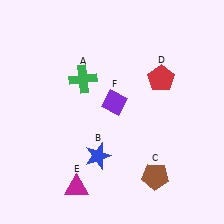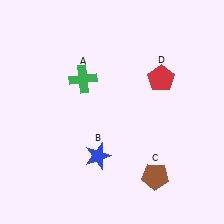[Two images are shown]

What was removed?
The magenta triangle (E), the purple diamond (F) were removed in Image 2.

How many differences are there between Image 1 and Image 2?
There are 2 differences between the two images.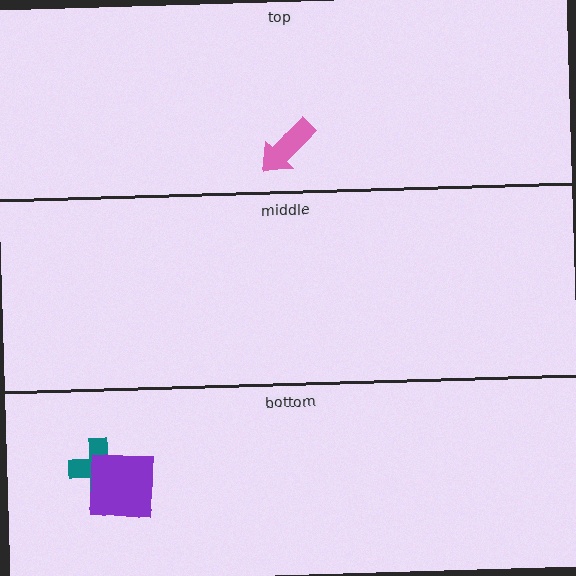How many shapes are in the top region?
1.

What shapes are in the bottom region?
The teal cross, the purple square.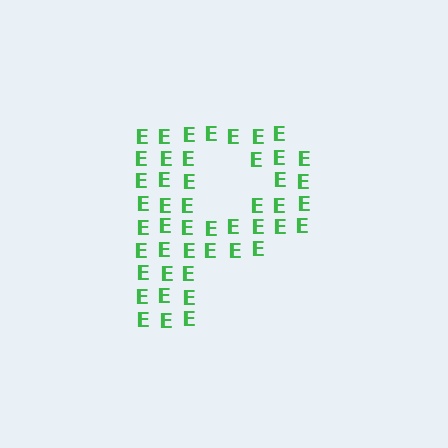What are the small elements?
The small elements are letter E's.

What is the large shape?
The large shape is the letter P.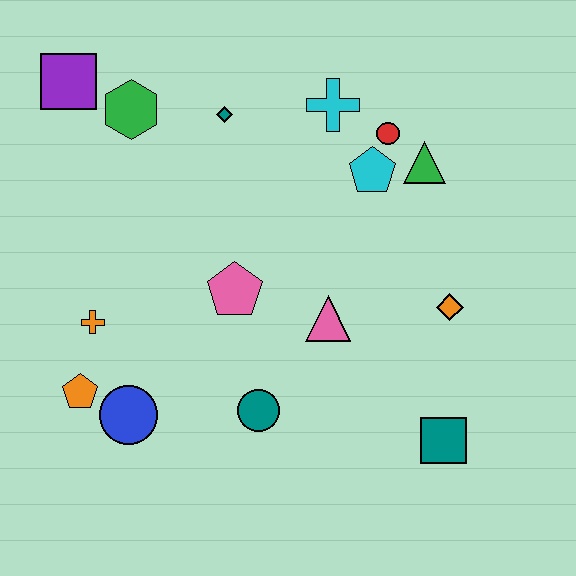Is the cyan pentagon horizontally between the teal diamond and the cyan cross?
No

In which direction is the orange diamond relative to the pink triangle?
The orange diamond is to the right of the pink triangle.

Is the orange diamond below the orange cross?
No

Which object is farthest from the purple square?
The teal square is farthest from the purple square.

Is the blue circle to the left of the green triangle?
Yes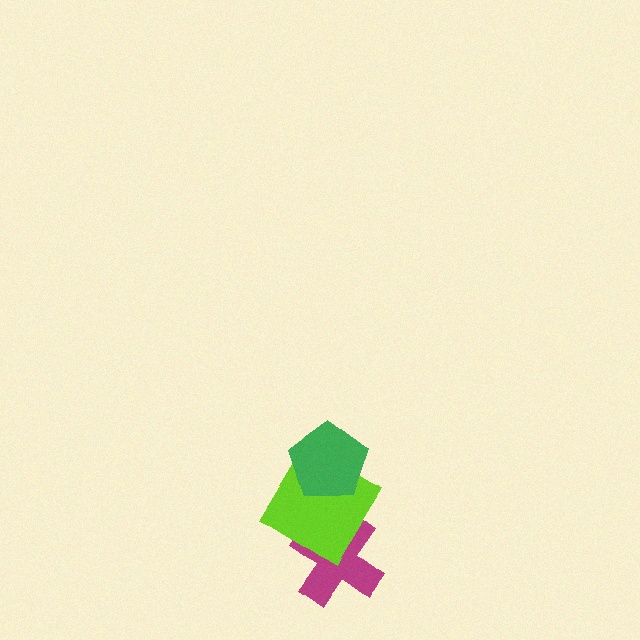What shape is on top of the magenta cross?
The lime diamond is on top of the magenta cross.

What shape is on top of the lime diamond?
The green pentagon is on top of the lime diamond.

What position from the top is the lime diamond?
The lime diamond is 2nd from the top.